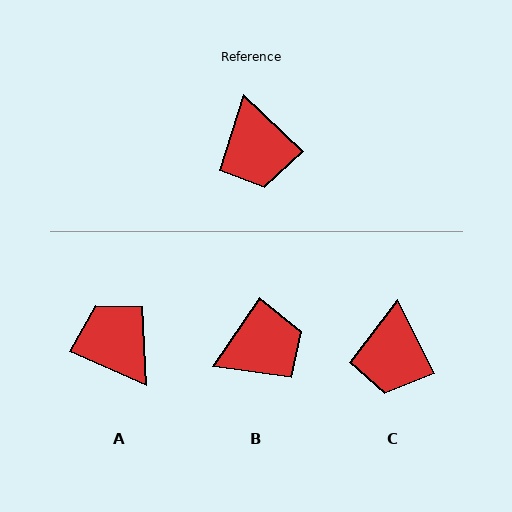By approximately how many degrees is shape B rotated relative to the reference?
Approximately 99 degrees counter-clockwise.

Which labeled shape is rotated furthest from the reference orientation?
A, about 161 degrees away.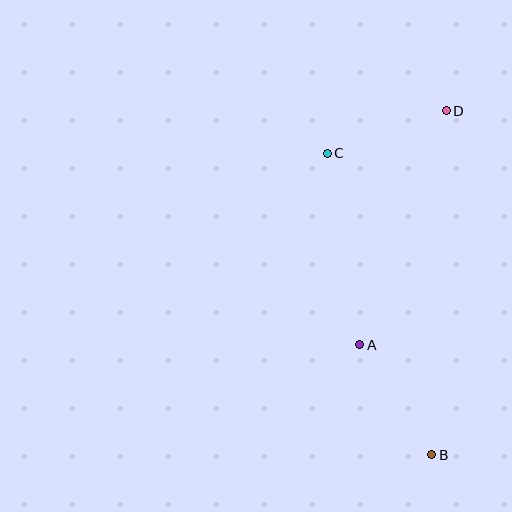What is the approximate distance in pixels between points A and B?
The distance between A and B is approximately 131 pixels.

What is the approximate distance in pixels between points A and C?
The distance between A and C is approximately 194 pixels.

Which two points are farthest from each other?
Points B and D are farthest from each other.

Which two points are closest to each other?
Points C and D are closest to each other.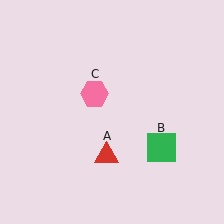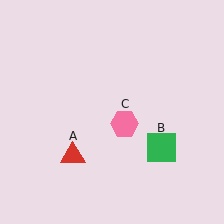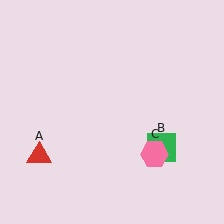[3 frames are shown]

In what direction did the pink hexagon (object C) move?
The pink hexagon (object C) moved down and to the right.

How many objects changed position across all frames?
2 objects changed position: red triangle (object A), pink hexagon (object C).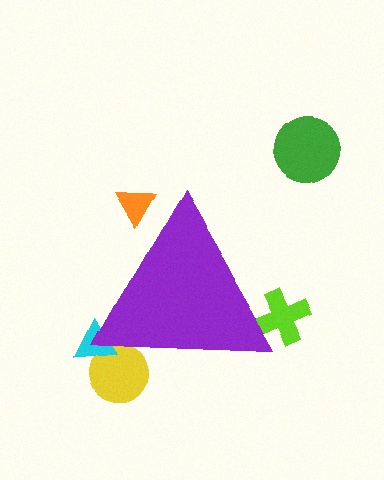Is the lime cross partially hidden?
Yes, the lime cross is partially hidden behind the purple triangle.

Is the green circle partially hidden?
No, the green circle is fully visible.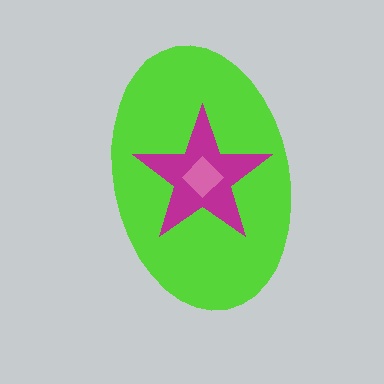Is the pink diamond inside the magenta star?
Yes.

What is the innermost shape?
The pink diamond.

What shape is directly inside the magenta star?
The pink diamond.